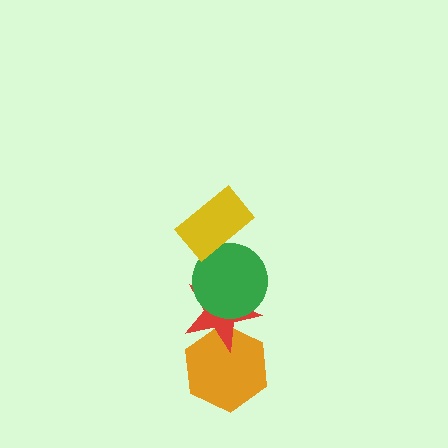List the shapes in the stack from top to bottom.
From top to bottom: the yellow rectangle, the green circle, the red star, the orange hexagon.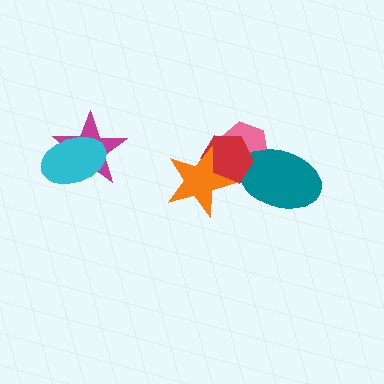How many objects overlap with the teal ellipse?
2 objects overlap with the teal ellipse.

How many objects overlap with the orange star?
2 objects overlap with the orange star.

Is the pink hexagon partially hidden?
Yes, it is partially covered by another shape.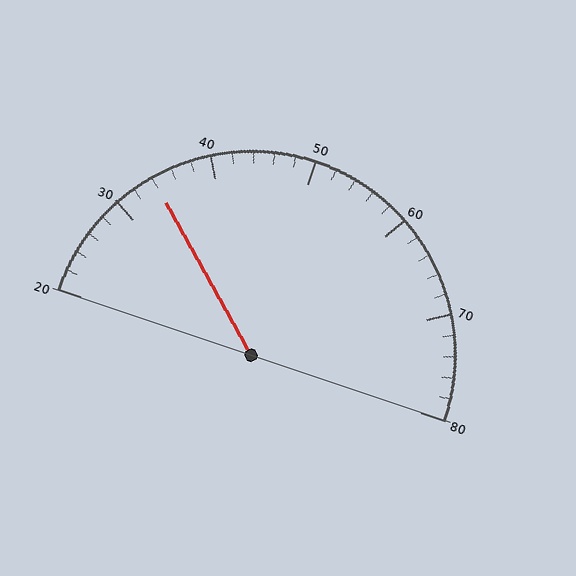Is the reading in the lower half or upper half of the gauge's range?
The reading is in the lower half of the range (20 to 80).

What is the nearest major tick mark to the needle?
The nearest major tick mark is 30.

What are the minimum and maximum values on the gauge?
The gauge ranges from 20 to 80.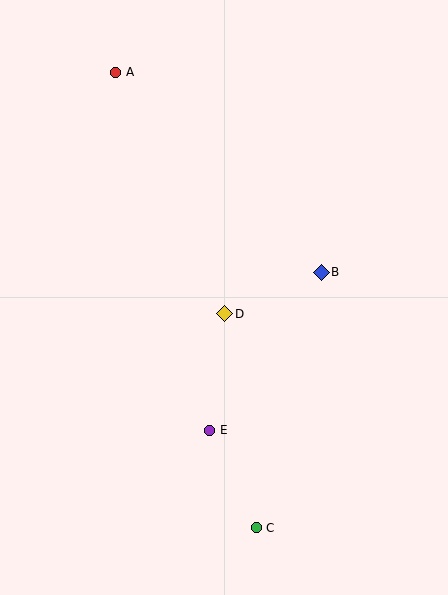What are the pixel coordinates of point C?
Point C is at (256, 528).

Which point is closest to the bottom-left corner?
Point C is closest to the bottom-left corner.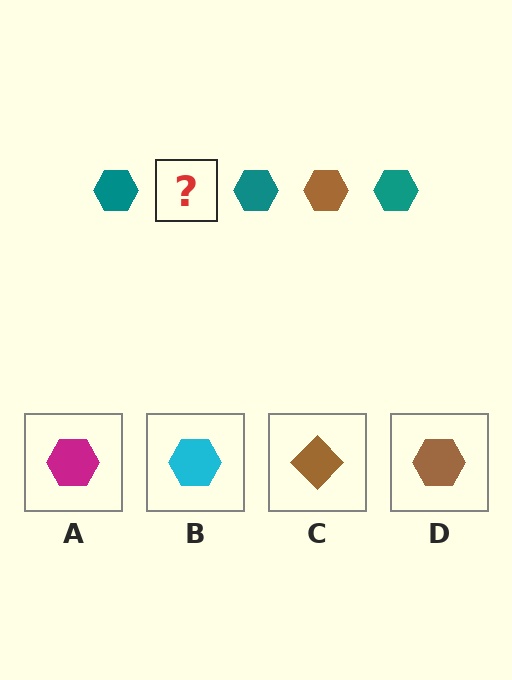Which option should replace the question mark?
Option D.